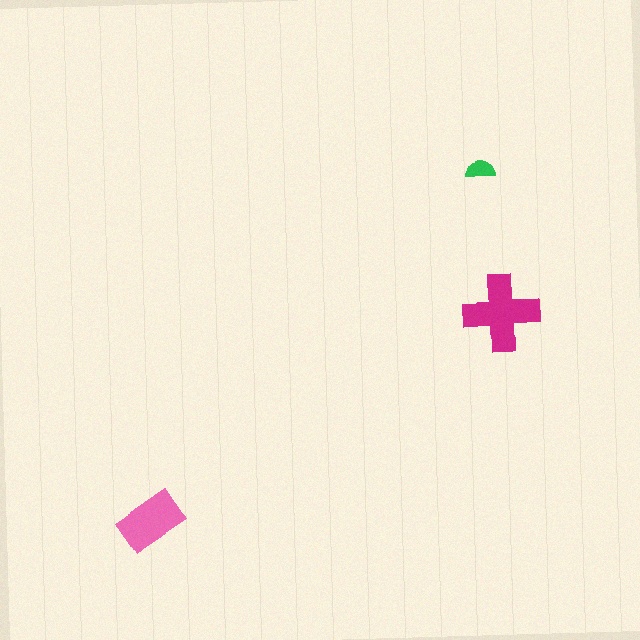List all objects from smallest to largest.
The green semicircle, the pink rectangle, the magenta cross.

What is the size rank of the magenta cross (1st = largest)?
1st.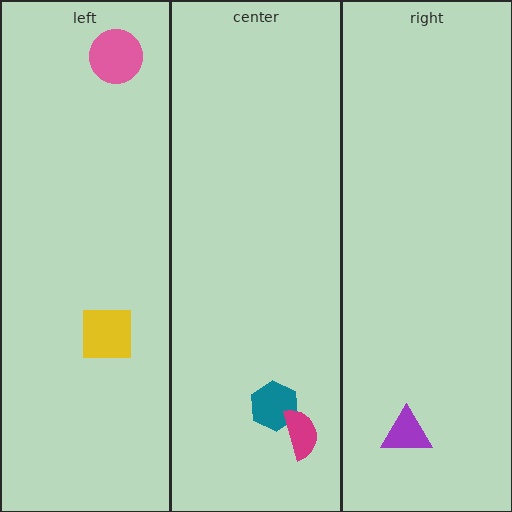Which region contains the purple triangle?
The right region.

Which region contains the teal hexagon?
The center region.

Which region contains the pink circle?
The left region.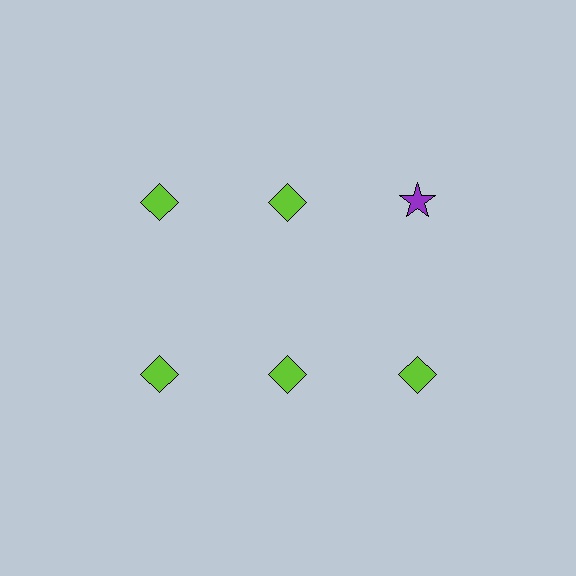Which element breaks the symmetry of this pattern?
The purple star in the top row, center column breaks the symmetry. All other shapes are lime diamonds.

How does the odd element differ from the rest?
It differs in both color (purple instead of lime) and shape (star instead of diamond).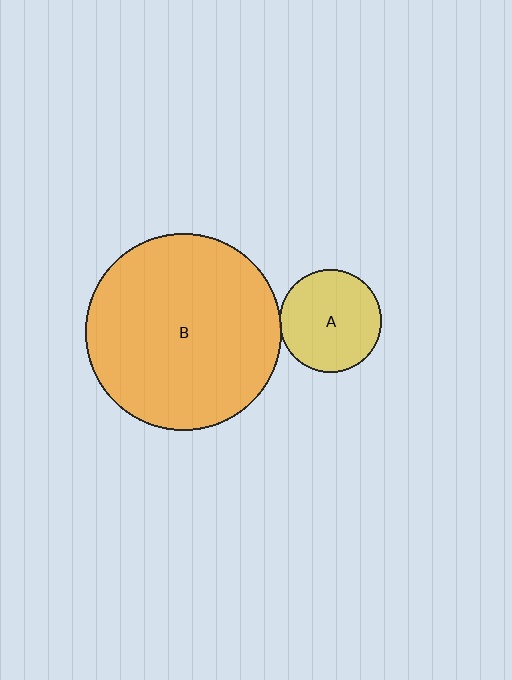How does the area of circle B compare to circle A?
Approximately 3.7 times.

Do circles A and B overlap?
Yes.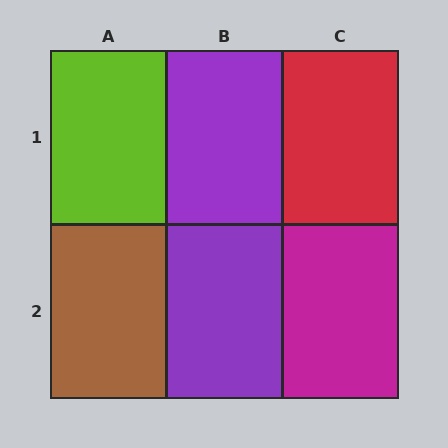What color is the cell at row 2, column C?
Magenta.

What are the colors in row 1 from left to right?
Lime, purple, red.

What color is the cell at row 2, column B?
Purple.